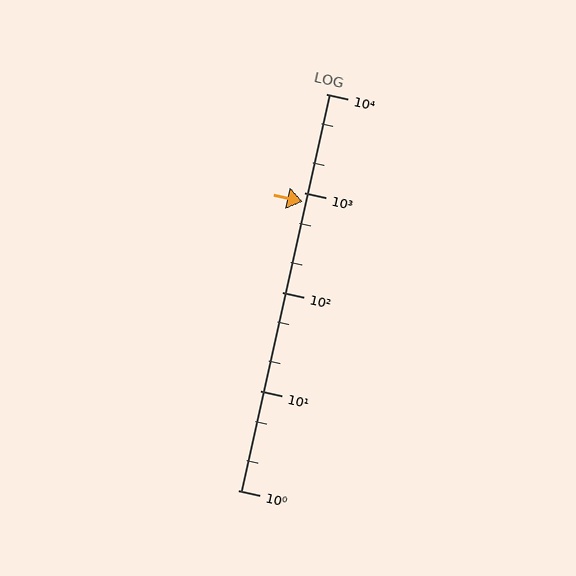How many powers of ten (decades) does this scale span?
The scale spans 4 decades, from 1 to 10000.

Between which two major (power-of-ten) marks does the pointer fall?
The pointer is between 100 and 1000.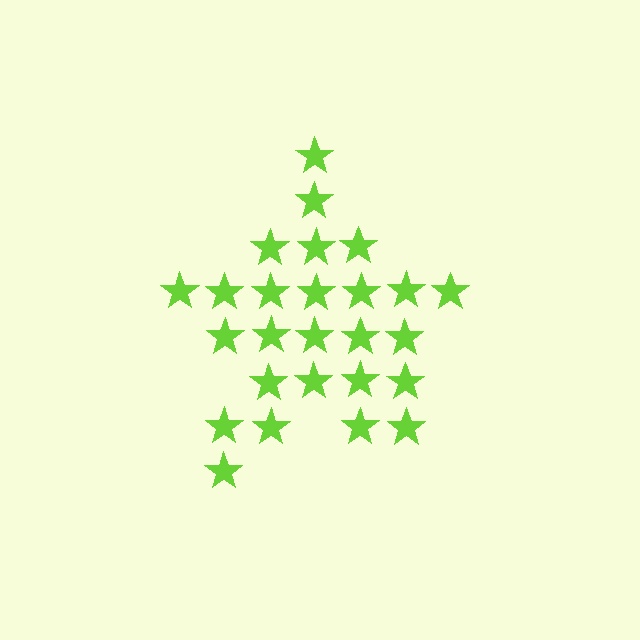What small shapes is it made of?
It is made of small stars.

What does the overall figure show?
The overall figure shows a star.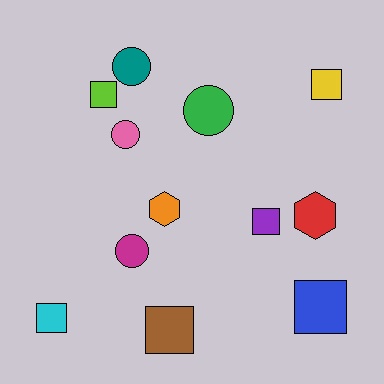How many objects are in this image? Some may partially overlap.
There are 12 objects.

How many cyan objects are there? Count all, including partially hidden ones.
There is 1 cyan object.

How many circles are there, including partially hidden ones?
There are 4 circles.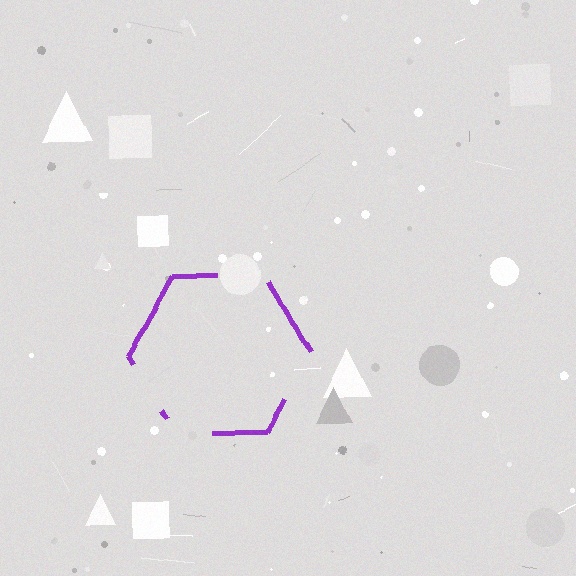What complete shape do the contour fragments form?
The contour fragments form a hexagon.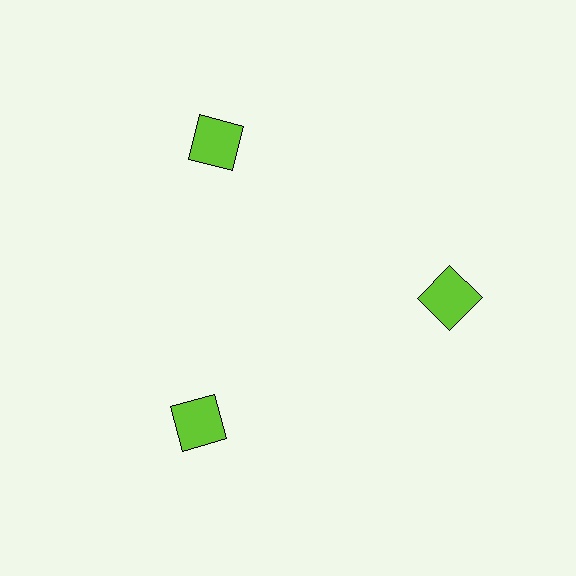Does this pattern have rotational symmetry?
Yes, this pattern has 3-fold rotational symmetry. It looks the same after rotating 120 degrees around the center.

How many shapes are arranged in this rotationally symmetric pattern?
There are 3 shapes, arranged in 3 groups of 1.